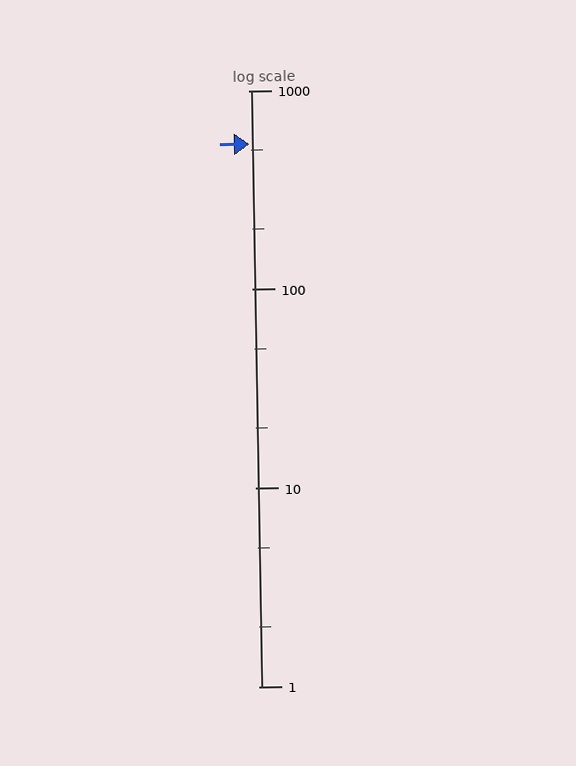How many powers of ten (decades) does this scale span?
The scale spans 3 decades, from 1 to 1000.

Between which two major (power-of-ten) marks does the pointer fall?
The pointer is between 100 and 1000.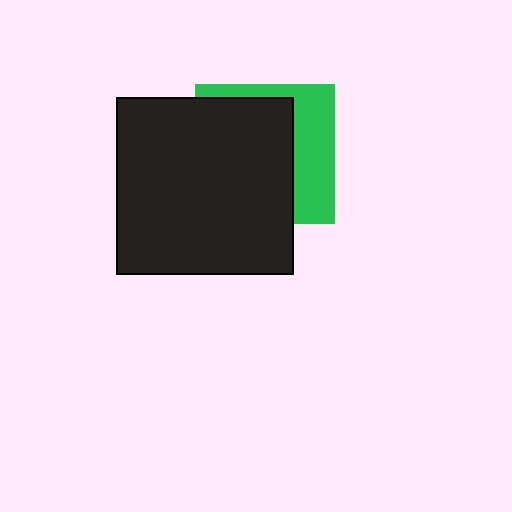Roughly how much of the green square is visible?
A small part of it is visible (roughly 37%).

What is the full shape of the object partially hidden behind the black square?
The partially hidden object is a green square.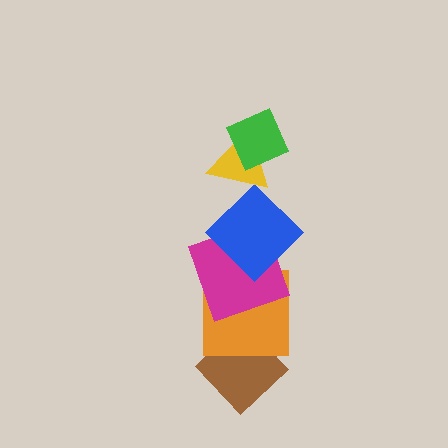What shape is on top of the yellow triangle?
The green diamond is on top of the yellow triangle.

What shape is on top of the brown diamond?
The orange square is on top of the brown diamond.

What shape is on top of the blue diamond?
The yellow triangle is on top of the blue diamond.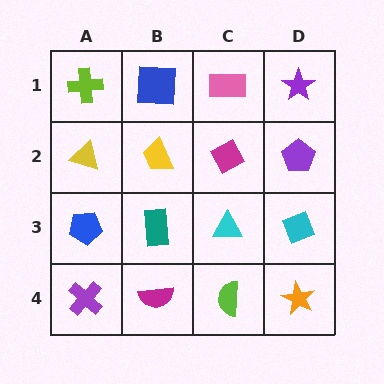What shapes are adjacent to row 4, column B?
A teal rectangle (row 3, column B), a purple cross (row 4, column A), a lime semicircle (row 4, column C).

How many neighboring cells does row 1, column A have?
2.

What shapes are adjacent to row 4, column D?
A cyan diamond (row 3, column D), a lime semicircle (row 4, column C).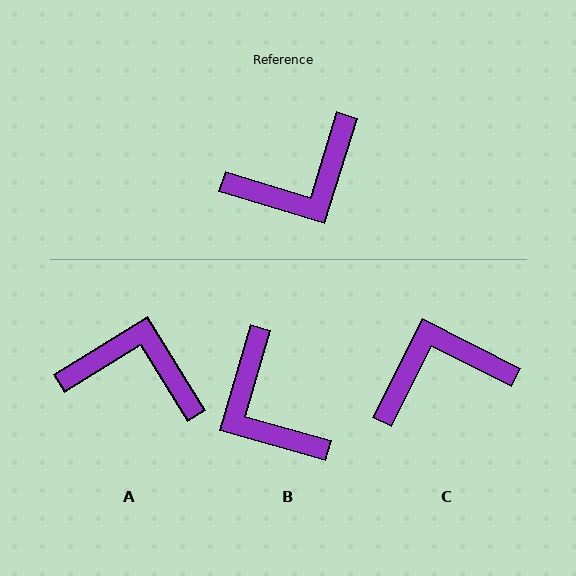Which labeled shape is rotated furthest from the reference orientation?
C, about 170 degrees away.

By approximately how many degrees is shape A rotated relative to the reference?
Approximately 139 degrees counter-clockwise.